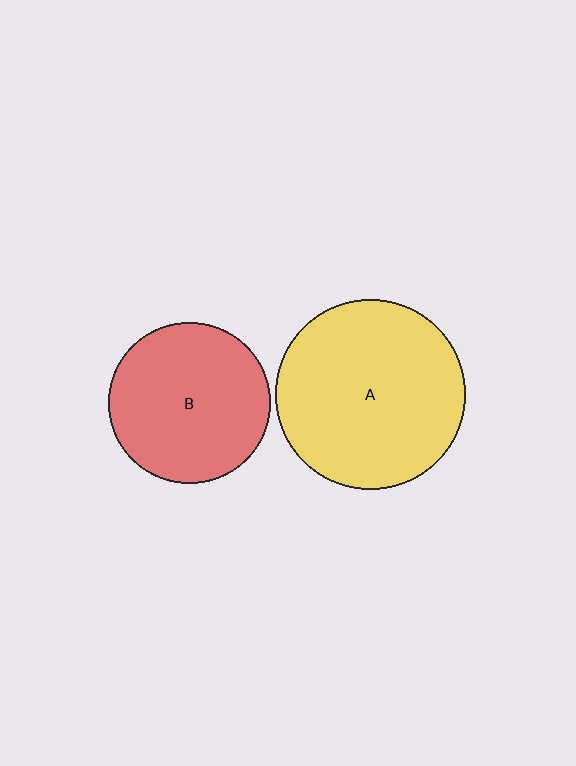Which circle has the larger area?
Circle A (yellow).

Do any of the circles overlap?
No, none of the circles overlap.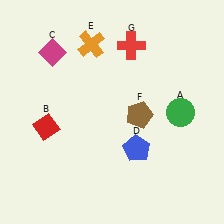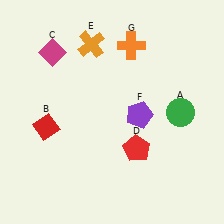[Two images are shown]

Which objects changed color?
D changed from blue to red. F changed from brown to purple. G changed from red to orange.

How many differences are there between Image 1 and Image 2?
There are 3 differences between the two images.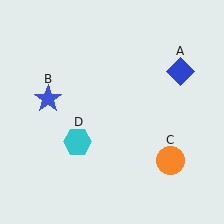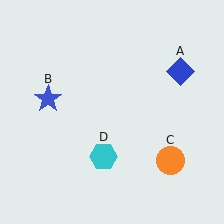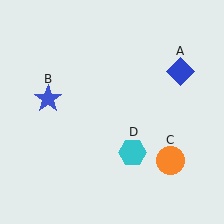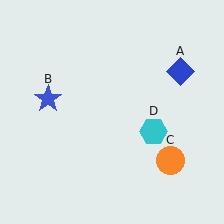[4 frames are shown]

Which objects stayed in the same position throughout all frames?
Blue diamond (object A) and blue star (object B) and orange circle (object C) remained stationary.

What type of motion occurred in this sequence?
The cyan hexagon (object D) rotated counterclockwise around the center of the scene.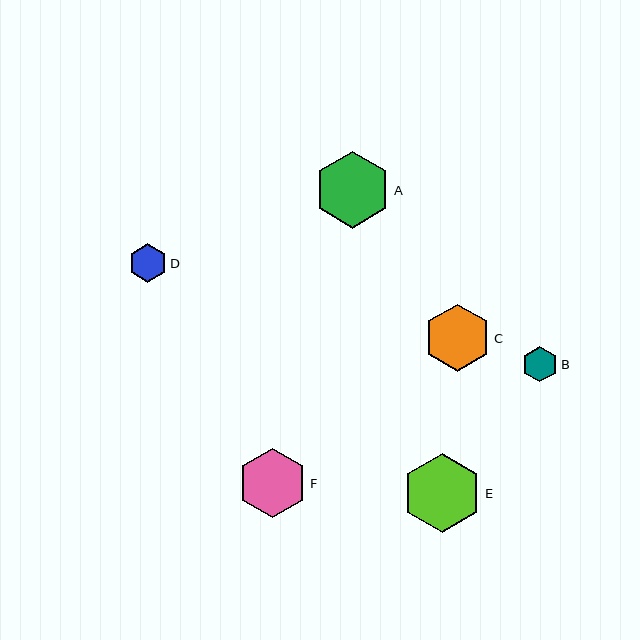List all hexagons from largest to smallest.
From largest to smallest: E, A, F, C, D, B.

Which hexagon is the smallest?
Hexagon B is the smallest with a size of approximately 36 pixels.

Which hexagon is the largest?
Hexagon E is the largest with a size of approximately 79 pixels.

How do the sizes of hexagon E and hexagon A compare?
Hexagon E and hexagon A are approximately the same size.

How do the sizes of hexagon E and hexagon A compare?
Hexagon E and hexagon A are approximately the same size.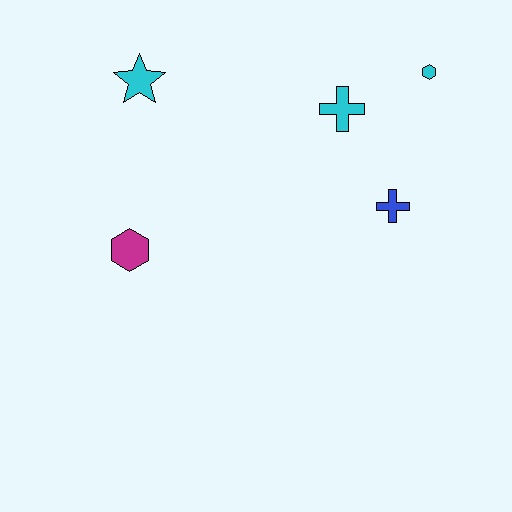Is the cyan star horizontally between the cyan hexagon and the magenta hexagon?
Yes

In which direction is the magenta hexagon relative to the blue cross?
The magenta hexagon is to the left of the blue cross.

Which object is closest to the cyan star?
The magenta hexagon is closest to the cyan star.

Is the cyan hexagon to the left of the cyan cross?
No